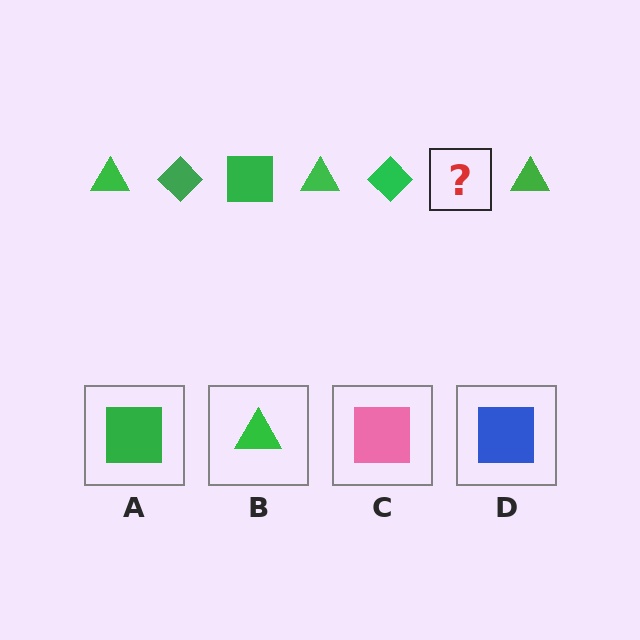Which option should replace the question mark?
Option A.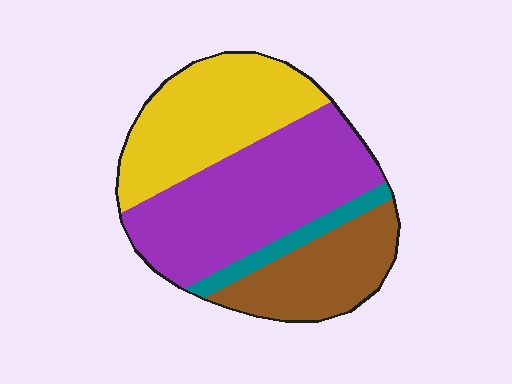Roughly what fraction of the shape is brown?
Brown takes up about one fifth (1/5) of the shape.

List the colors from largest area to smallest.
From largest to smallest: purple, yellow, brown, teal.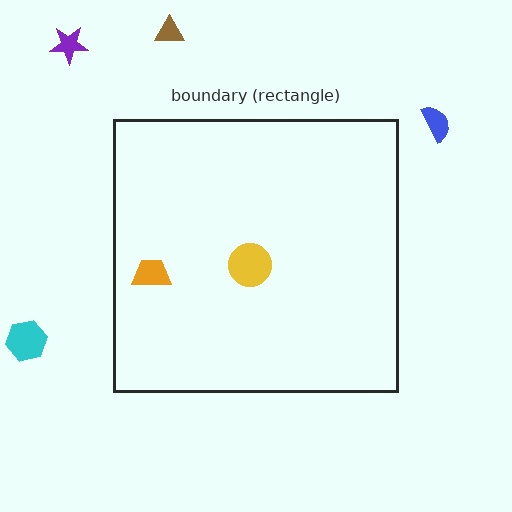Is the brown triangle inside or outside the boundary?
Outside.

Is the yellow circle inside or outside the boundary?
Inside.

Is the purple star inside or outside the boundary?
Outside.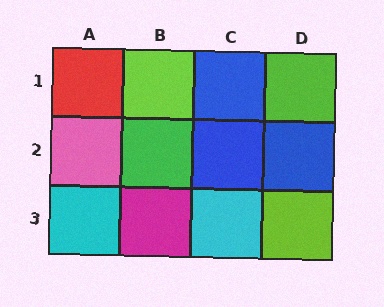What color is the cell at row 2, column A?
Pink.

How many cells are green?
1 cell is green.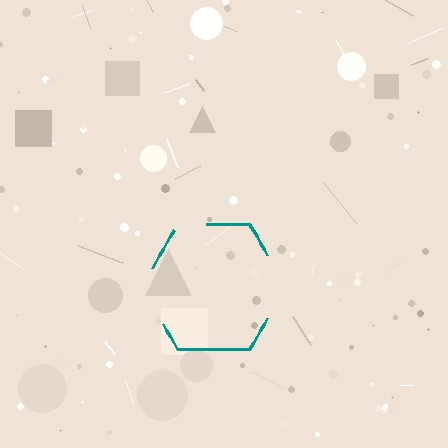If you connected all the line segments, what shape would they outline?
They would outline a hexagon.